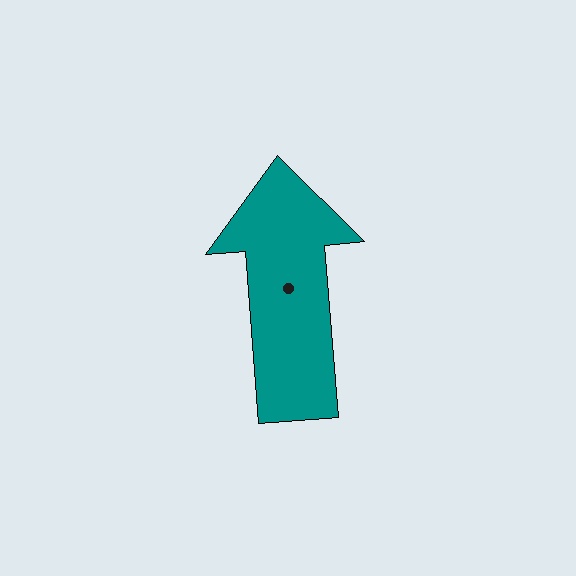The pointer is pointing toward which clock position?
Roughly 12 o'clock.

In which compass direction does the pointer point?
North.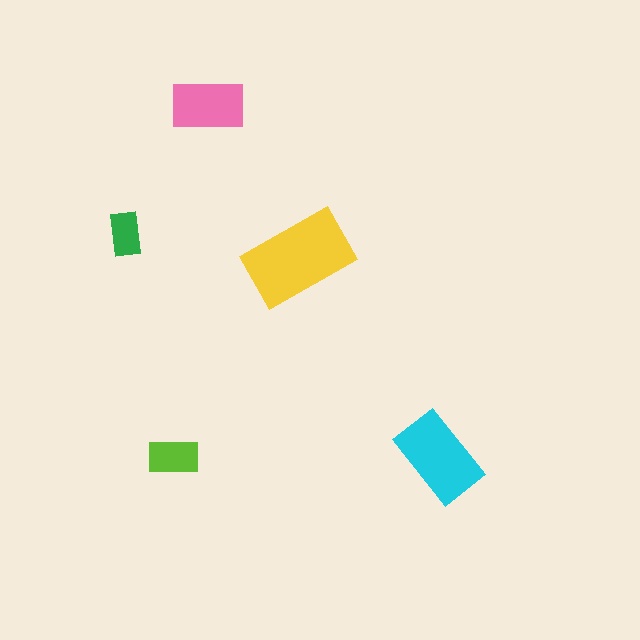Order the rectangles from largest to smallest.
the yellow one, the cyan one, the pink one, the lime one, the green one.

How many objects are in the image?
There are 5 objects in the image.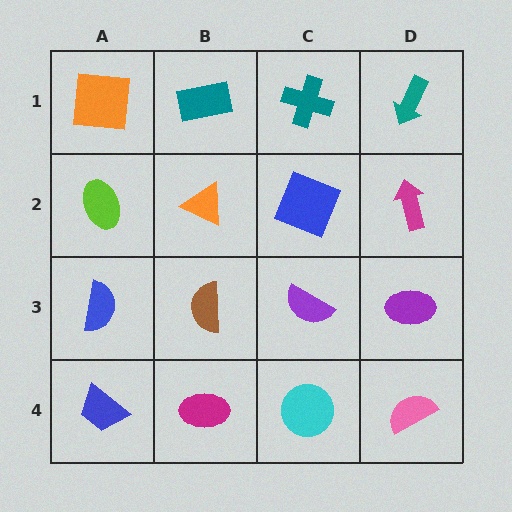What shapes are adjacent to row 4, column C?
A purple semicircle (row 3, column C), a magenta ellipse (row 4, column B), a pink semicircle (row 4, column D).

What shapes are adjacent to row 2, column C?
A teal cross (row 1, column C), a purple semicircle (row 3, column C), an orange triangle (row 2, column B), a magenta arrow (row 2, column D).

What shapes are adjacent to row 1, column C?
A blue square (row 2, column C), a teal rectangle (row 1, column B), a teal arrow (row 1, column D).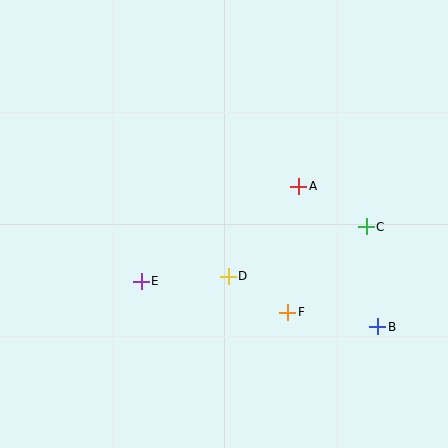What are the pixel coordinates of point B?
Point B is at (378, 327).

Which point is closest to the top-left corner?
Point E is closest to the top-left corner.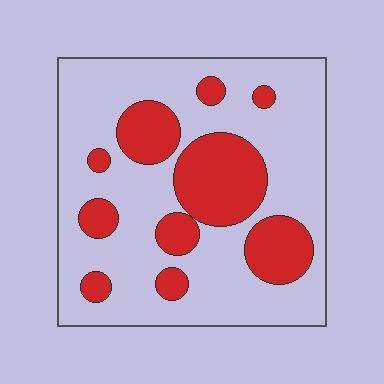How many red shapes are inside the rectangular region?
10.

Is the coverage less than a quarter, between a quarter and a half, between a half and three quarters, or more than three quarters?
Between a quarter and a half.